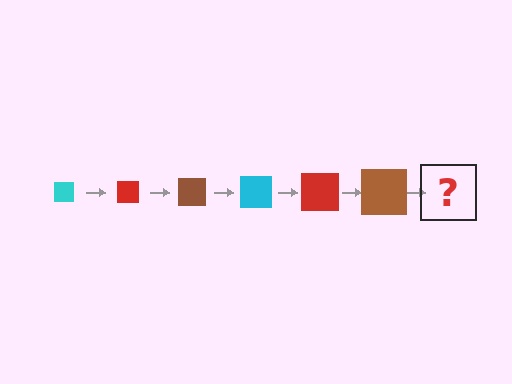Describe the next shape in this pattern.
It should be a cyan square, larger than the previous one.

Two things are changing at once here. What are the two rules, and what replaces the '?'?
The two rules are that the square grows larger each step and the color cycles through cyan, red, and brown. The '?' should be a cyan square, larger than the previous one.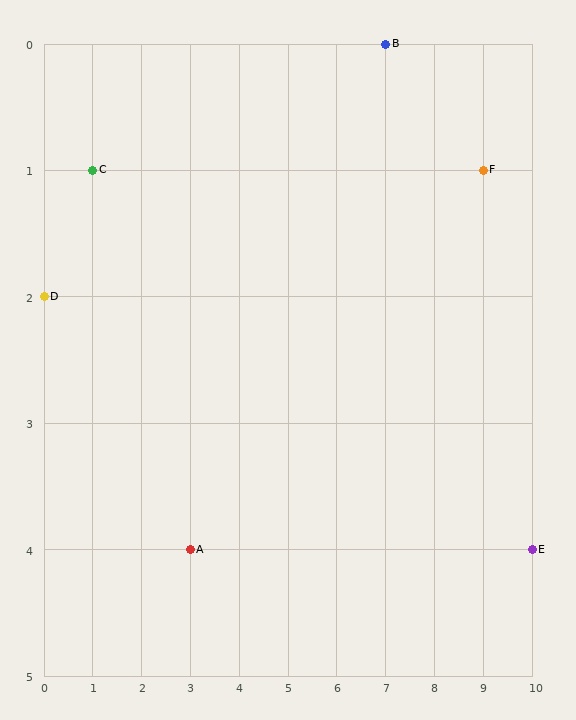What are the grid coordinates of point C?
Point C is at grid coordinates (1, 1).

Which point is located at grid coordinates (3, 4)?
Point A is at (3, 4).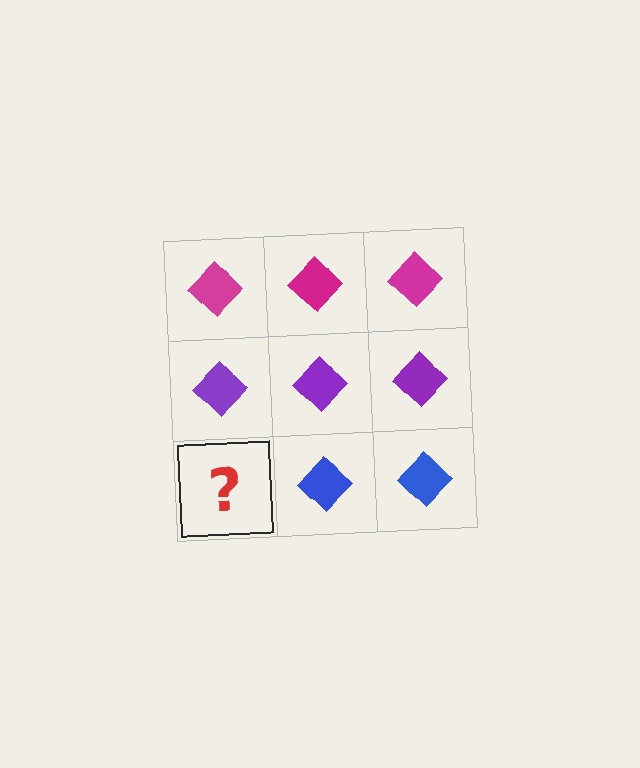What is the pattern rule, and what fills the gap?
The rule is that each row has a consistent color. The gap should be filled with a blue diamond.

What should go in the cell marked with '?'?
The missing cell should contain a blue diamond.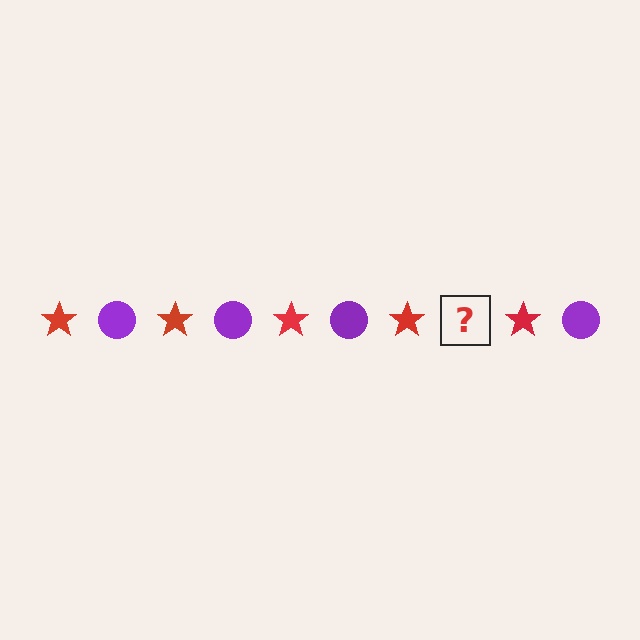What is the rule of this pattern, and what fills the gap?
The rule is that the pattern alternates between red star and purple circle. The gap should be filled with a purple circle.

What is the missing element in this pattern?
The missing element is a purple circle.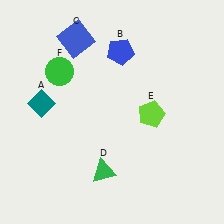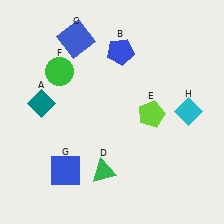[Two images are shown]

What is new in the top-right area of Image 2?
A cyan diamond (H) was added in the top-right area of Image 2.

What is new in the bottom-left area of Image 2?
A blue square (G) was added in the bottom-left area of Image 2.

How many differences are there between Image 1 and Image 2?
There are 2 differences between the two images.